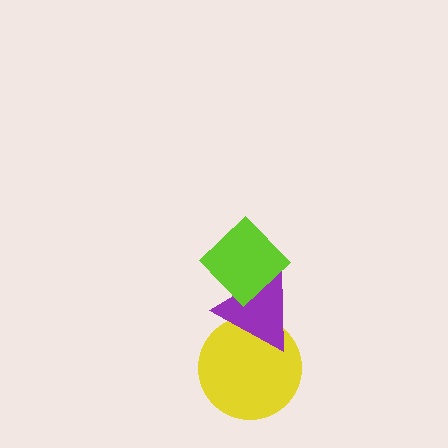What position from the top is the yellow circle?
The yellow circle is 3rd from the top.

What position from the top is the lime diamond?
The lime diamond is 1st from the top.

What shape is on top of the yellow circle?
The purple triangle is on top of the yellow circle.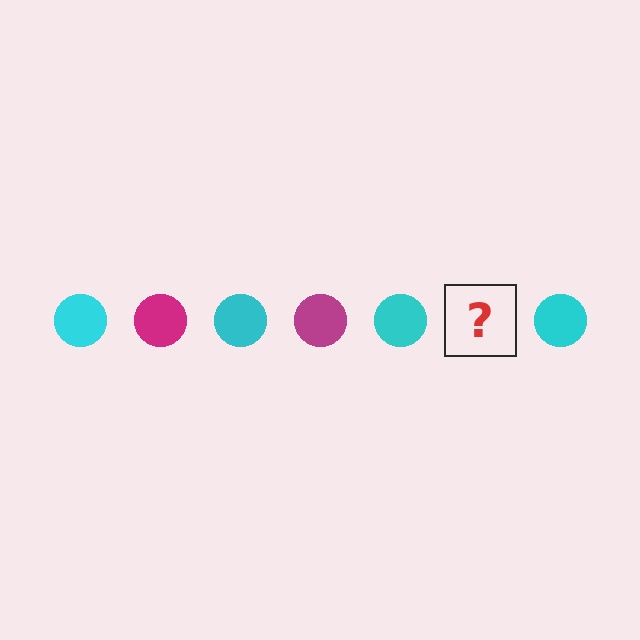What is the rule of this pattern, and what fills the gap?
The rule is that the pattern cycles through cyan, magenta circles. The gap should be filled with a magenta circle.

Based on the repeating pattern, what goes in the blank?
The blank should be a magenta circle.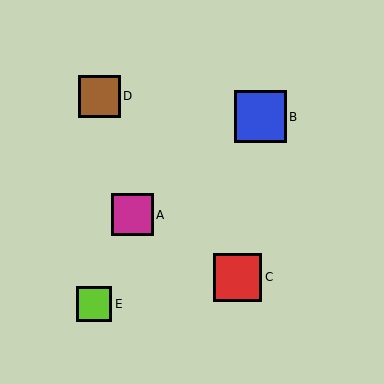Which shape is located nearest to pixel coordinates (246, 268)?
The red square (labeled C) at (238, 277) is nearest to that location.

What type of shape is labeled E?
Shape E is a lime square.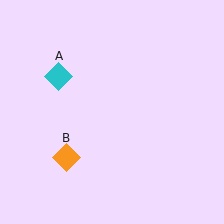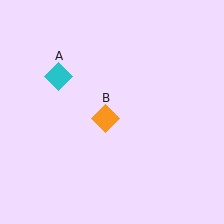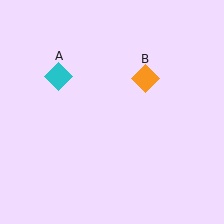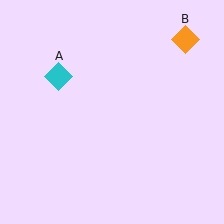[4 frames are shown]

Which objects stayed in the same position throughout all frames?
Cyan diamond (object A) remained stationary.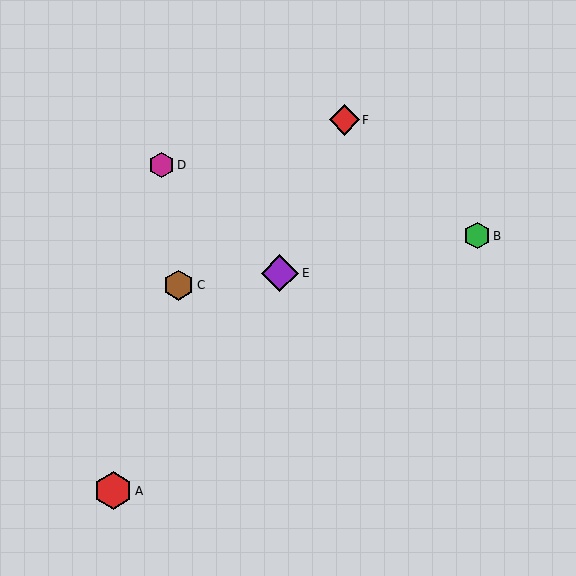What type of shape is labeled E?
Shape E is a purple diamond.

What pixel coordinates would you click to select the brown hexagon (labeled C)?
Click at (178, 285) to select the brown hexagon C.